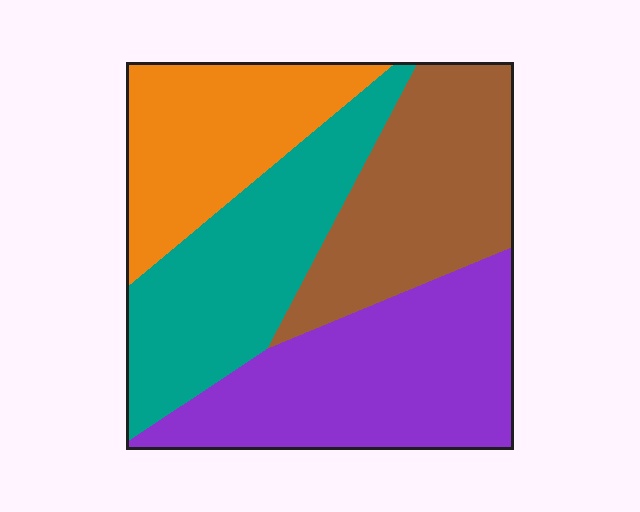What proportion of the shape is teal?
Teal takes up about one quarter (1/4) of the shape.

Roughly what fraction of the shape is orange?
Orange takes up about one fifth (1/5) of the shape.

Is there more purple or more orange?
Purple.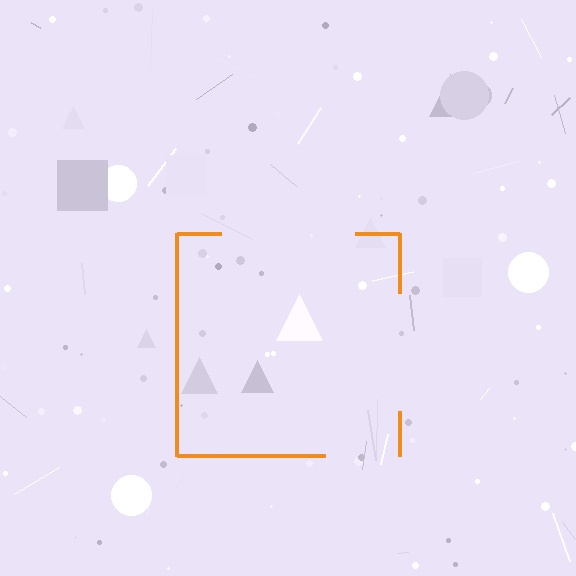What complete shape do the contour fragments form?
The contour fragments form a square.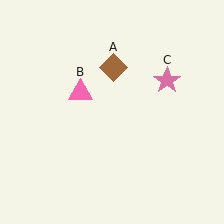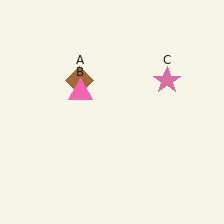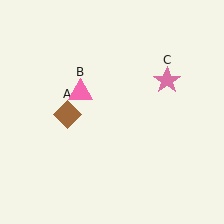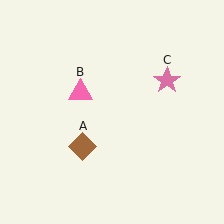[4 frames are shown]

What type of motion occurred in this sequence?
The brown diamond (object A) rotated counterclockwise around the center of the scene.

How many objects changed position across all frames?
1 object changed position: brown diamond (object A).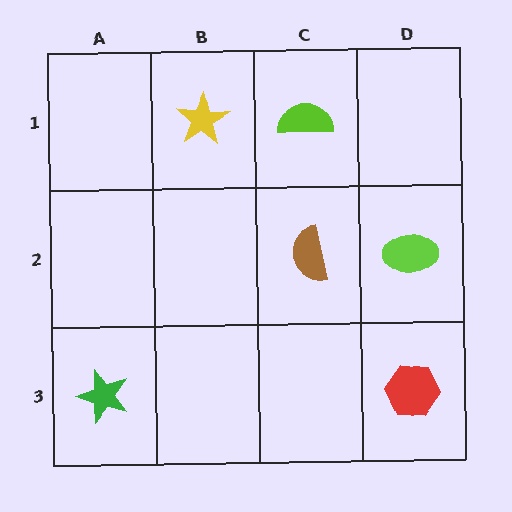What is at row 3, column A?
A green star.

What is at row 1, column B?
A yellow star.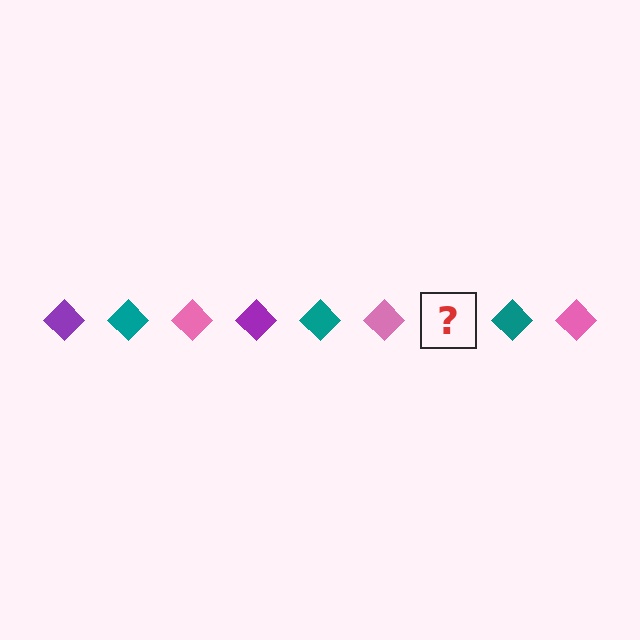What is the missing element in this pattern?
The missing element is a purple diamond.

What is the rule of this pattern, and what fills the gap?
The rule is that the pattern cycles through purple, teal, pink diamonds. The gap should be filled with a purple diamond.